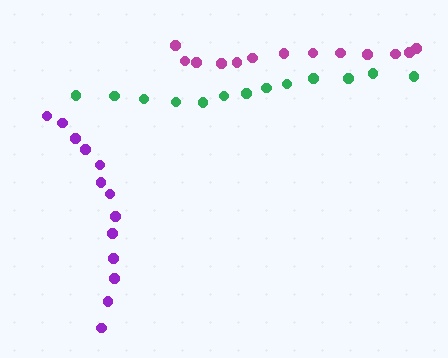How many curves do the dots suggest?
There are 3 distinct paths.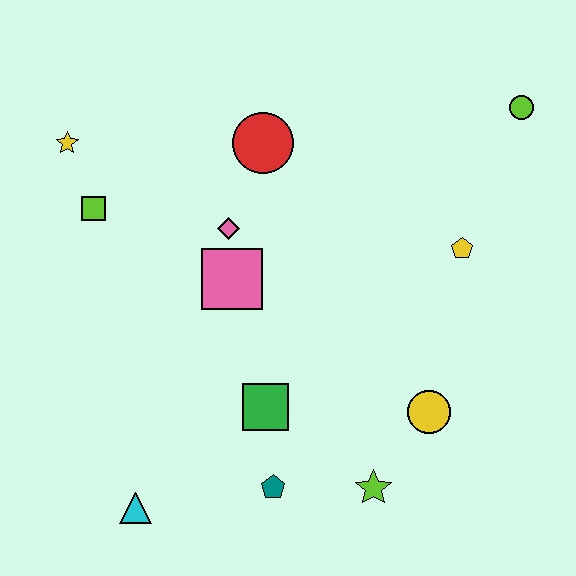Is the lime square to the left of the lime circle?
Yes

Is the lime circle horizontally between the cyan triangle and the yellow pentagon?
No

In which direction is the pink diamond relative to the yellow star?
The pink diamond is to the right of the yellow star.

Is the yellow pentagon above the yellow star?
No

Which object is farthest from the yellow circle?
The yellow star is farthest from the yellow circle.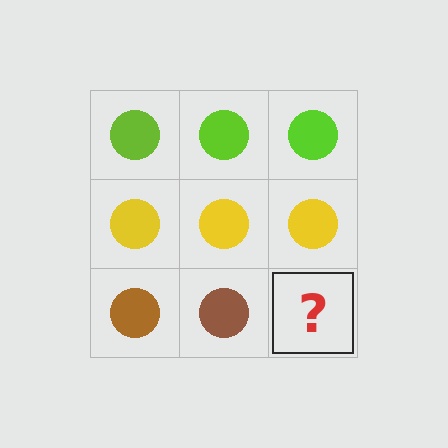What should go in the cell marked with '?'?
The missing cell should contain a brown circle.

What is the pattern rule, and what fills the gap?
The rule is that each row has a consistent color. The gap should be filled with a brown circle.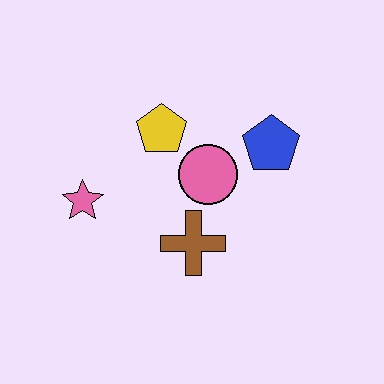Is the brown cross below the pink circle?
Yes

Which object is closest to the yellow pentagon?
The pink circle is closest to the yellow pentagon.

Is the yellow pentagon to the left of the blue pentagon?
Yes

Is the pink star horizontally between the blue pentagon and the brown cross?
No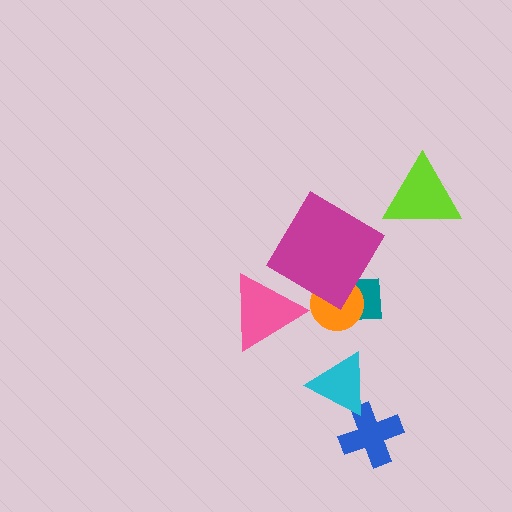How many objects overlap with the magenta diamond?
2 objects overlap with the magenta diamond.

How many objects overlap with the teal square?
2 objects overlap with the teal square.